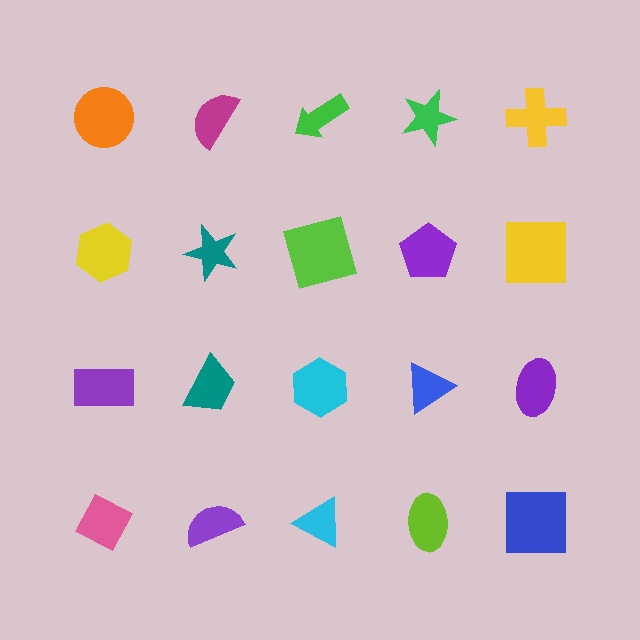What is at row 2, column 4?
A purple pentagon.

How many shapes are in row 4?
5 shapes.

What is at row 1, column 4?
A green star.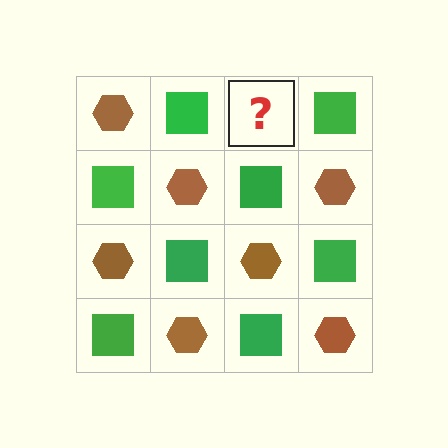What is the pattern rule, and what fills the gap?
The rule is that it alternates brown hexagon and green square in a checkerboard pattern. The gap should be filled with a brown hexagon.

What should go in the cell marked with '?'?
The missing cell should contain a brown hexagon.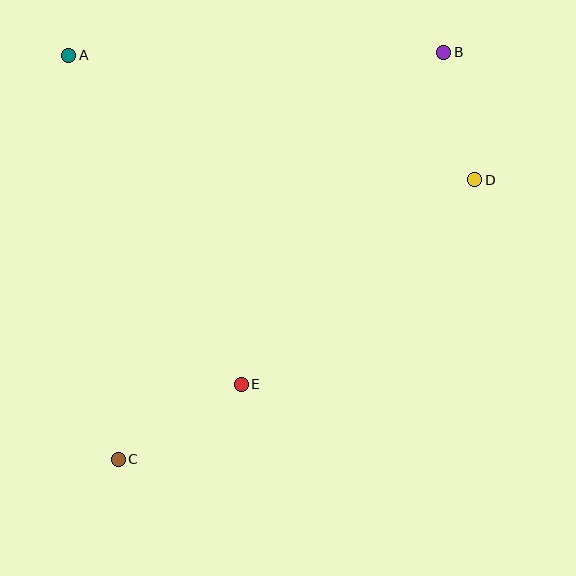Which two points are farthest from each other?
Points B and C are farthest from each other.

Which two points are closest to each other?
Points B and D are closest to each other.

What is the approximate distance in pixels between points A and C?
The distance between A and C is approximately 407 pixels.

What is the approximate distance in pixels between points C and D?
The distance between C and D is approximately 453 pixels.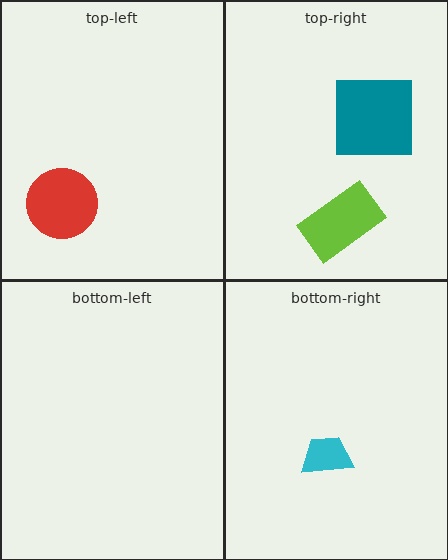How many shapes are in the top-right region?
2.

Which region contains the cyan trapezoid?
The bottom-right region.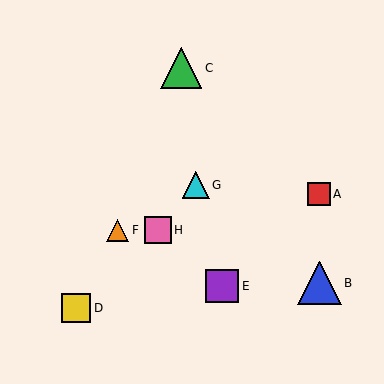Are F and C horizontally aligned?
No, F is at y≈230 and C is at y≈68.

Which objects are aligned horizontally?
Objects F, H are aligned horizontally.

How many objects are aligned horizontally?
2 objects (F, H) are aligned horizontally.